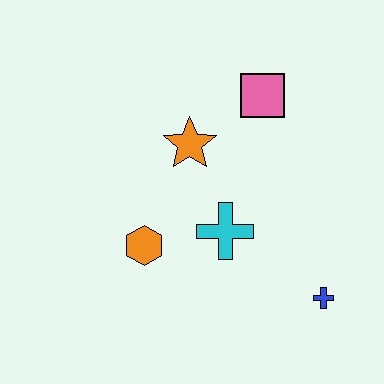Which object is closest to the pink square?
The orange star is closest to the pink square.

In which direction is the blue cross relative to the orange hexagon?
The blue cross is to the right of the orange hexagon.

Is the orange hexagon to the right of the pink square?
No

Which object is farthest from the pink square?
The blue cross is farthest from the pink square.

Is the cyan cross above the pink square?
No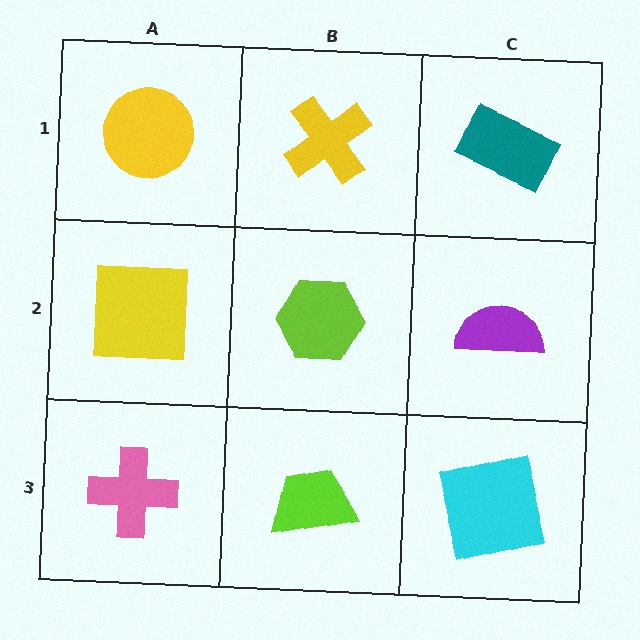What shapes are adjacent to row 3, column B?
A lime hexagon (row 2, column B), a pink cross (row 3, column A), a cyan square (row 3, column C).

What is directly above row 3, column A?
A yellow square.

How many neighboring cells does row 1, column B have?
3.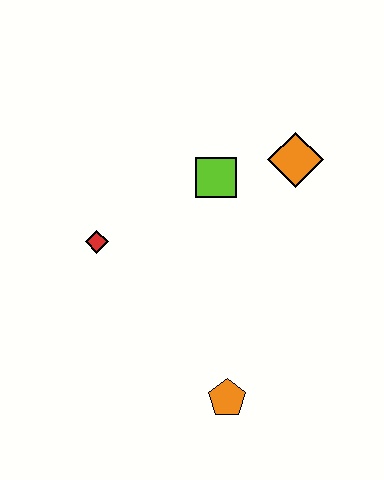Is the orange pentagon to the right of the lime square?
Yes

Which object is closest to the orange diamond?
The lime square is closest to the orange diamond.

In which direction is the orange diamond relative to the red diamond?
The orange diamond is to the right of the red diamond.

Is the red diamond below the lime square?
Yes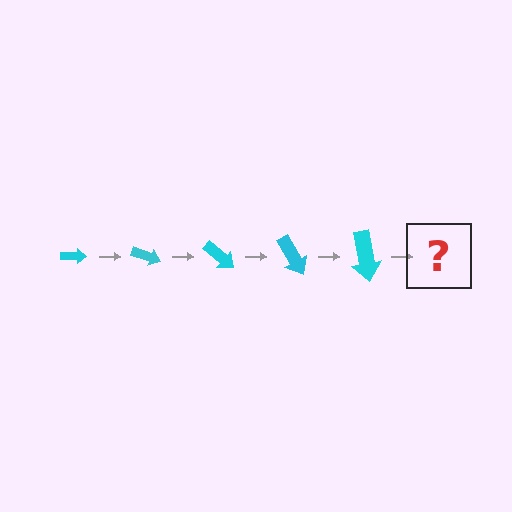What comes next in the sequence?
The next element should be an arrow, larger than the previous one and rotated 100 degrees from the start.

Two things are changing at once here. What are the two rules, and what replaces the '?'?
The two rules are that the arrow grows larger each step and it rotates 20 degrees each step. The '?' should be an arrow, larger than the previous one and rotated 100 degrees from the start.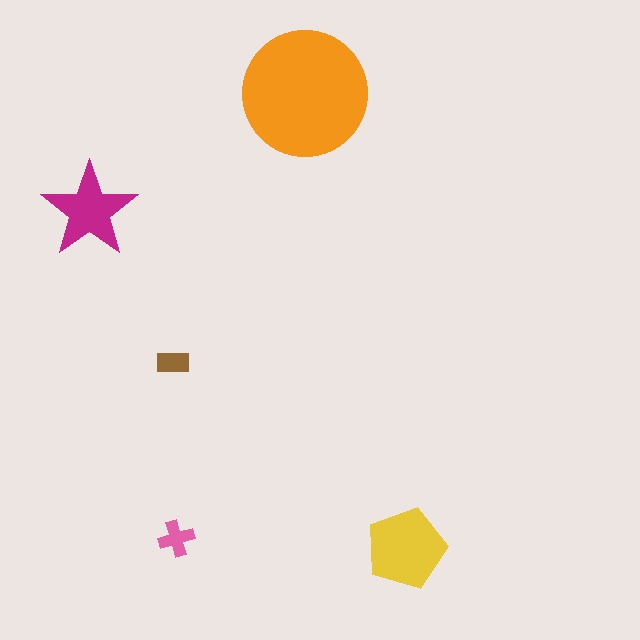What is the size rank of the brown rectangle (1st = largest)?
5th.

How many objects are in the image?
There are 5 objects in the image.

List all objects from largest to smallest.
The orange circle, the yellow pentagon, the magenta star, the pink cross, the brown rectangle.